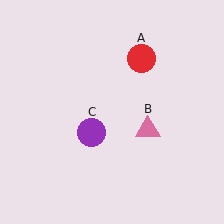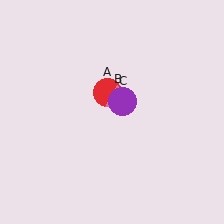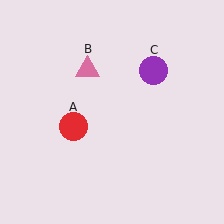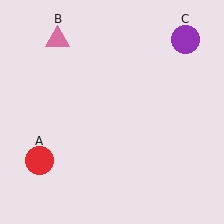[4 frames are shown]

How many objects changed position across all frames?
3 objects changed position: red circle (object A), pink triangle (object B), purple circle (object C).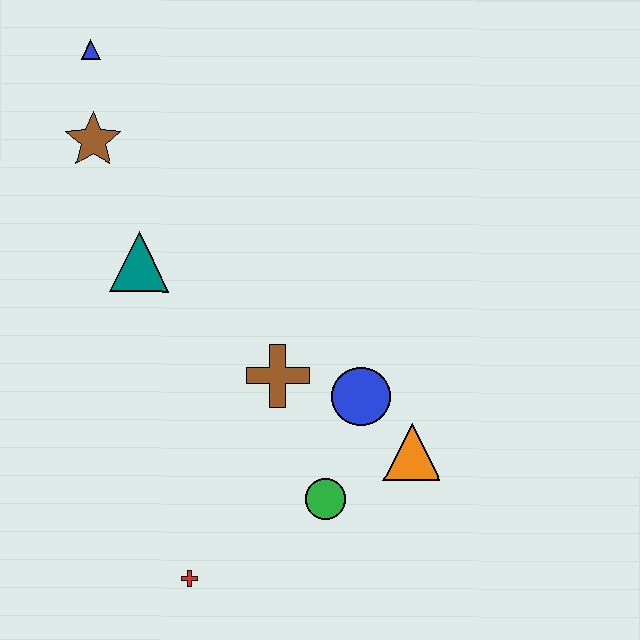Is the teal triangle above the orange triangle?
Yes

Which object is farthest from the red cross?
The blue triangle is farthest from the red cross.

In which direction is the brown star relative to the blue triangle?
The brown star is below the blue triangle.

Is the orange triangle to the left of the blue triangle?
No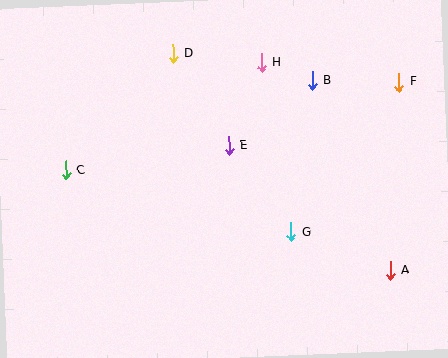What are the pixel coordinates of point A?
Point A is at (390, 270).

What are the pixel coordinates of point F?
Point F is at (399, 82).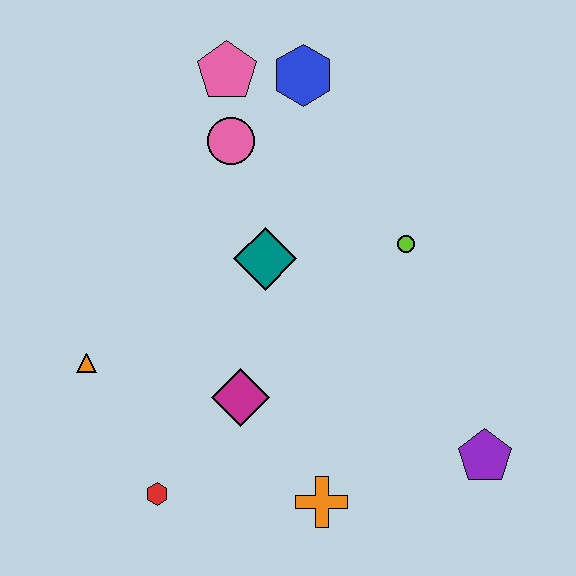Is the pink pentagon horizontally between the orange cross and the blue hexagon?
No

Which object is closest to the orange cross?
The magenta diamond is closest to the orange cross.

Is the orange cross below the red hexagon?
Yes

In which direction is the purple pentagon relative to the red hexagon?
The purple pentagon is to the right of the red hexagon.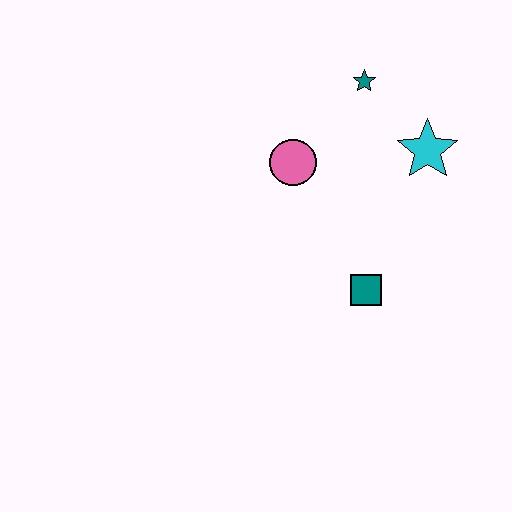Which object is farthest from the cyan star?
The teal square is farthest from the cyan star.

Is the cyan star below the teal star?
Yes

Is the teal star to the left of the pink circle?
No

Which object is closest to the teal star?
The cyan star is closest to the teal star.